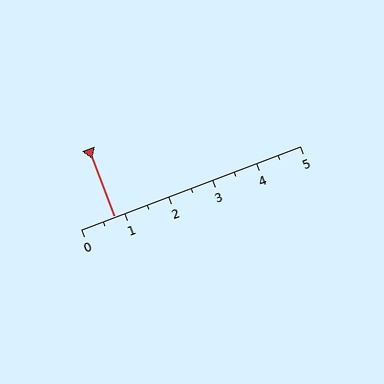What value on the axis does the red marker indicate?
The marker indicates approximately 0.8.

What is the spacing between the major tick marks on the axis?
The major ticks are spaced 1 apart.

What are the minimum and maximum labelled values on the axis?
The axis runs from 0 to 5.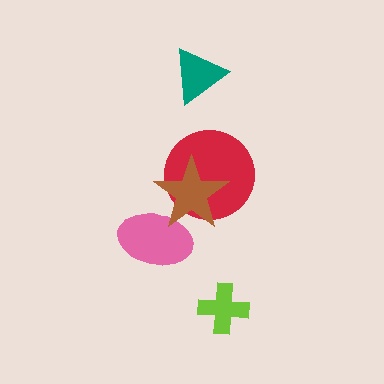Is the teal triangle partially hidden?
No, no other shape covers it.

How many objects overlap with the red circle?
1 object overlaps with the red circle.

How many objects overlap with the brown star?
2 objects overlap with the brown star.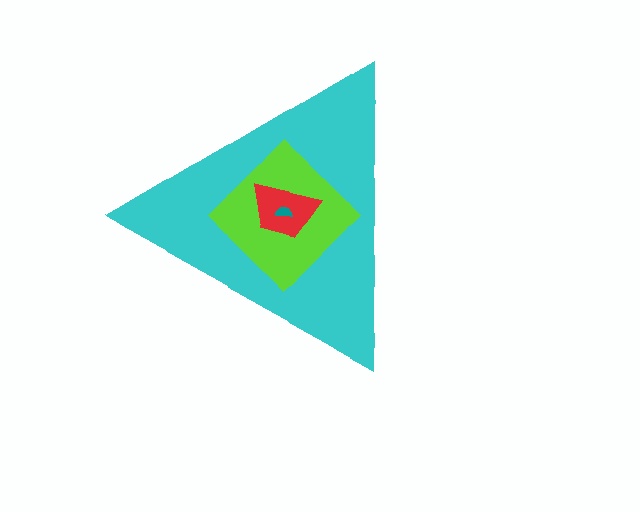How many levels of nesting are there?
4.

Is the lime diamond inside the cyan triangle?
Yes.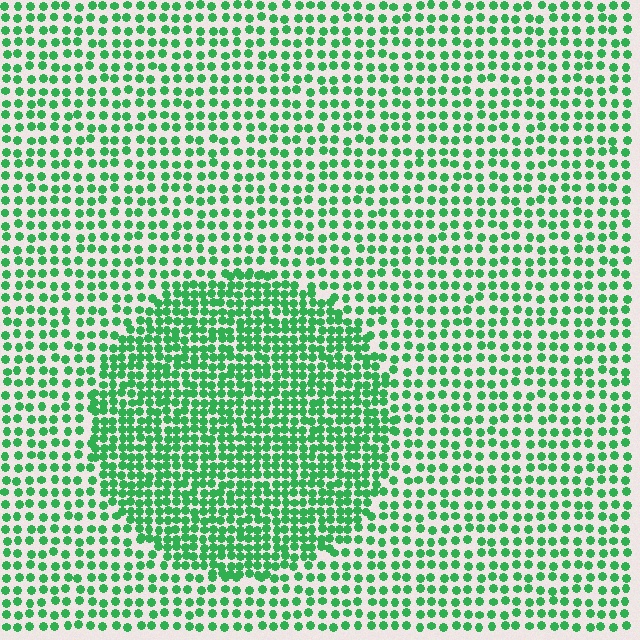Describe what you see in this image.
The image contains small green elements arranged at two different densities. A circle-shaped region is visible where the elements are more densely packed than the surrounding area.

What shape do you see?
I see a circle.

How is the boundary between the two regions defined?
The boundary is defined by a change in element density (approximately 1.8x ratio). All elements are the same color, size, and shape.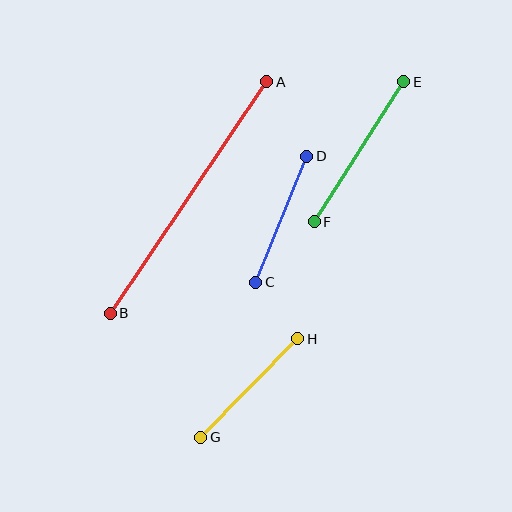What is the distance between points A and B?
The distance is approximately 280 pixels.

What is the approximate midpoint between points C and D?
The midpoint is at approximately (281, 219) pixels.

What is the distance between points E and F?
The distance is approximately 166 pixels.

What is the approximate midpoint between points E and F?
The midpoint is at approximately (359, 152) pixels.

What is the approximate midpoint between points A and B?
The midpoint is at approximately (189, 197) pixels.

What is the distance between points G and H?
The distance is approximately 138 pixels.